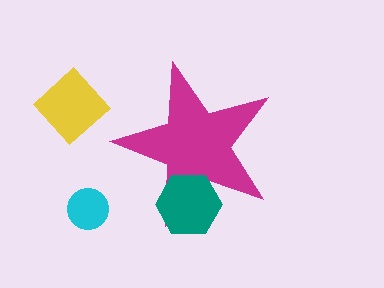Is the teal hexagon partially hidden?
No, the teal hexagon is fully visible.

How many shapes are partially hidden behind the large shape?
0 shapes are partially hidden.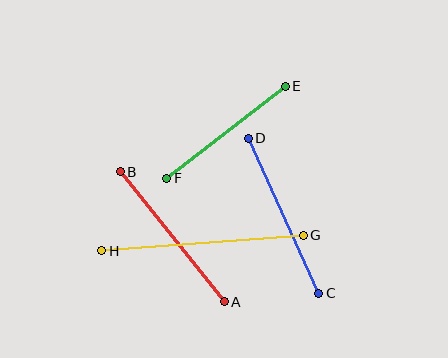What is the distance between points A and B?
The distance is approximately 166 pixels.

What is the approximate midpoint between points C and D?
The midpoint is at approximately (283, 216) pixels.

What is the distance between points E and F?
The distance is approximately 150 pixels.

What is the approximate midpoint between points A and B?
The midpoint is at approximately (172, 237) pixels.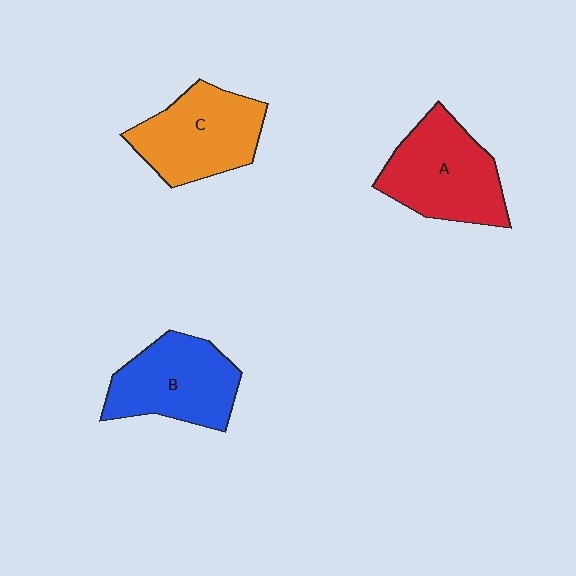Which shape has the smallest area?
Shape B (blue).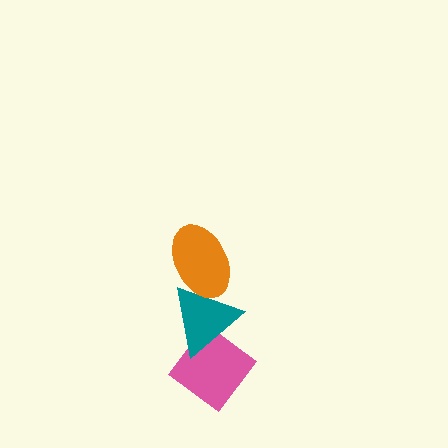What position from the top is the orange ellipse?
The orange ellipse is 1st from the top.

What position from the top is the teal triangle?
The teal triangle is 2nd from the top.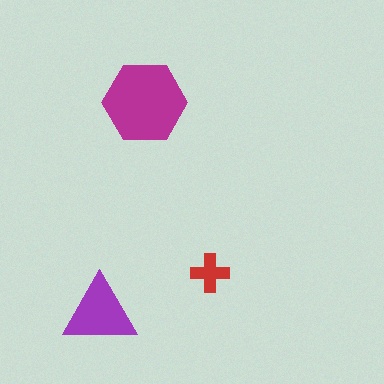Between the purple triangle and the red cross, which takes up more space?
The purple triangle.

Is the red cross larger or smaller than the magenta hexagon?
Smaller.